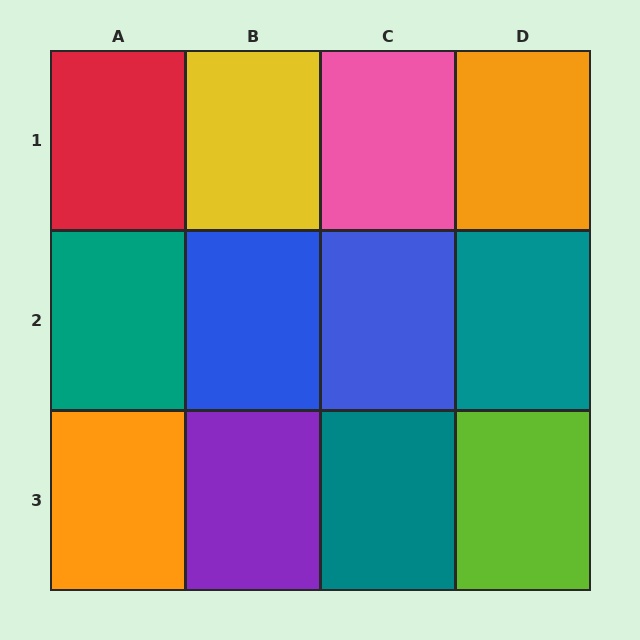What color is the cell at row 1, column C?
Pink.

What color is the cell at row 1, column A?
Red.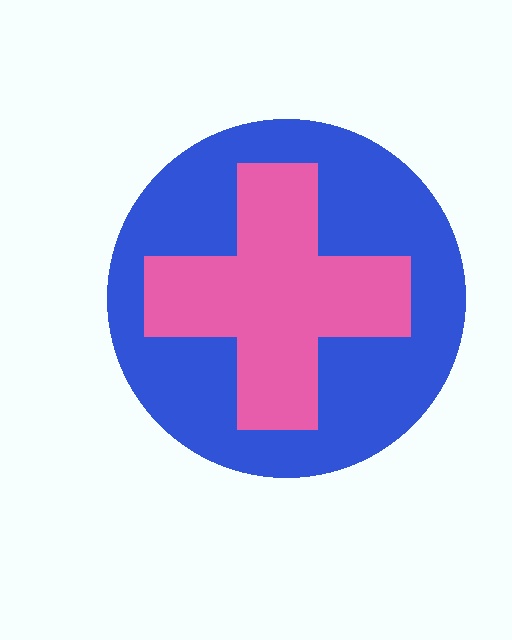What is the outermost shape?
The blue circle.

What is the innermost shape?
The pink cross.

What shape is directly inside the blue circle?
The pink cross.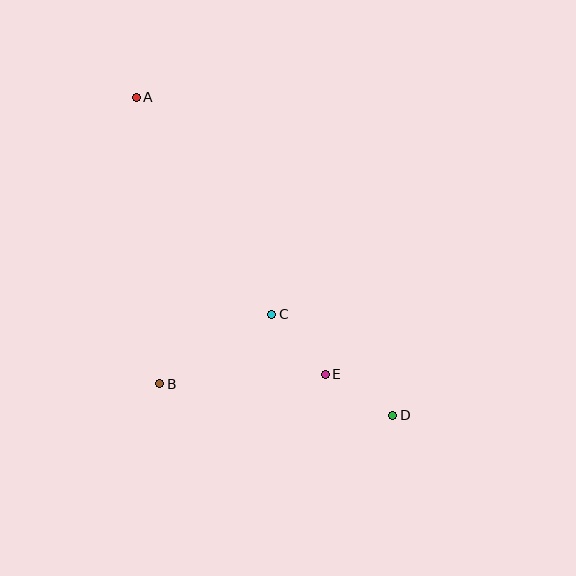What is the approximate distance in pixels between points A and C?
The distance between A and C is approximately 256 pixels.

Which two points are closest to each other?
Points D and E are closest to each other.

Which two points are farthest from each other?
Points A and D are farthest from each other.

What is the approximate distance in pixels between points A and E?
The distance between A and E is approximately 335 pixels.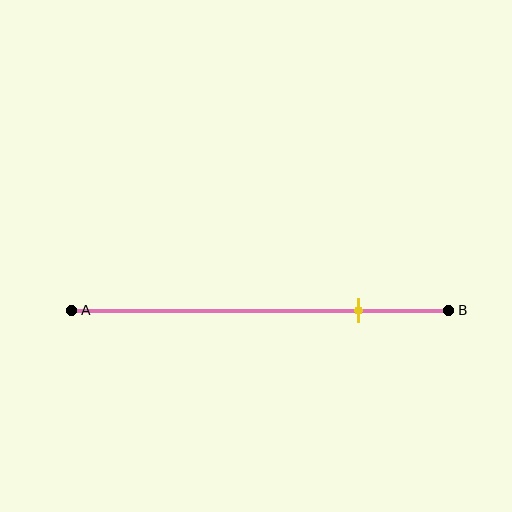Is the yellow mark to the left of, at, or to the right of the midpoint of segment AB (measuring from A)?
The yellow mark is to the right of the midpoint of segment AB.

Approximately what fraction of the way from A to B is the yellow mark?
The yellow mark is approximately 75% of the way from A to B.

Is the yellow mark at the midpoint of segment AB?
No, the mark is at about 75% from A, not at the 50% midpoint.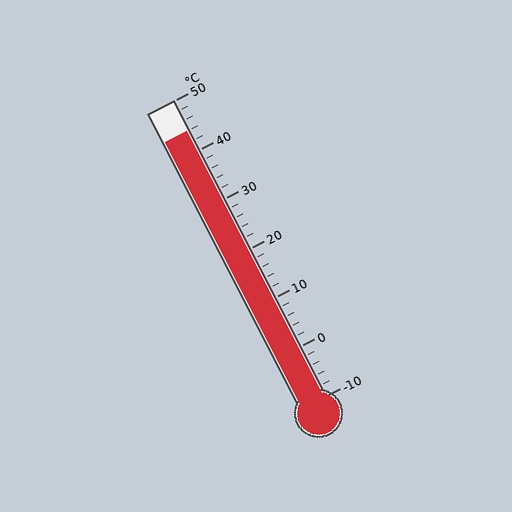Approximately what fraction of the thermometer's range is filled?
The thermometer is filled to approximately 90% of its range.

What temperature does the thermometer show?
The thermometer shows approximately 44°C.